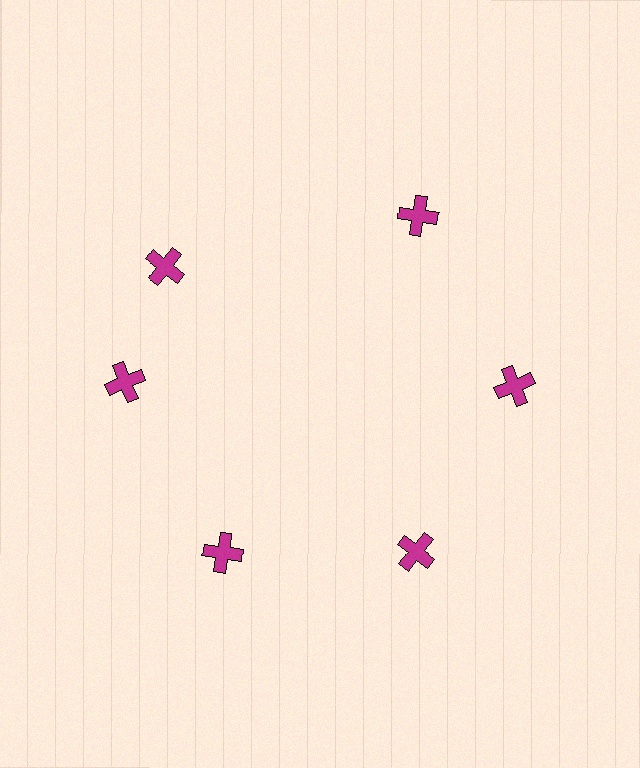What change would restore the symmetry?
The symmetry would be restored by rotating it back into even spacing with its neighbors so that all 6 crosses sit at equal angles and equal distance from the center.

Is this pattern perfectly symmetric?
No. The 6 magenta crosses are arranged in a ring, but one element near the 11 o'clock position is rotated out of alignment along the ring, breaking the 6-fold rotational symmetry.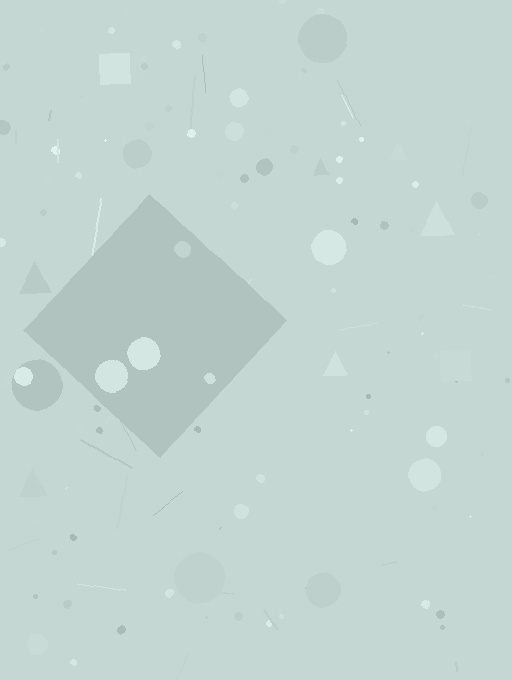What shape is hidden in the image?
A diamond is hidden in the image.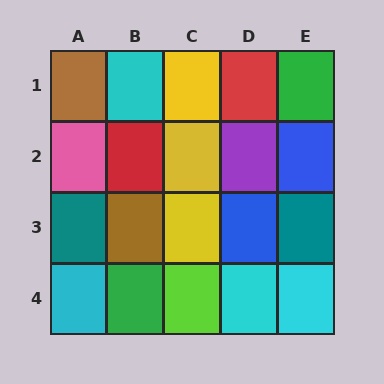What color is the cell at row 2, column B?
Red.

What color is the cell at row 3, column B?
Brown.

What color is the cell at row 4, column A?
Cyan.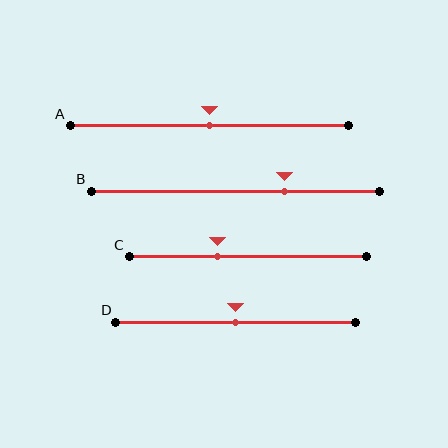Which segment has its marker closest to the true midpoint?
Segment A has its marker closest to the true midpoint.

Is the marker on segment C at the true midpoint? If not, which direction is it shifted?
No, the marker on segment C is shifted to the left by about 13% of the segment length.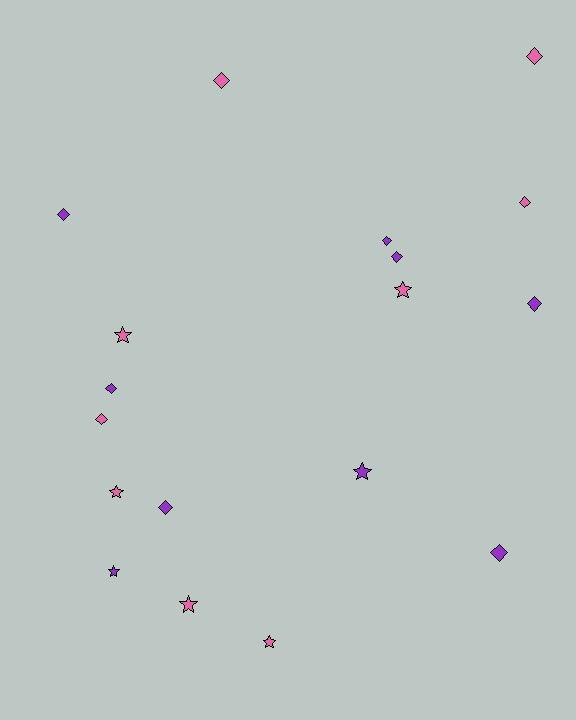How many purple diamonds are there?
There are 7 purple diamonds.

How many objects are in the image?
There are 18 objects.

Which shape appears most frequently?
Diamond, with 11 objects.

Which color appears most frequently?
Pink, with 9 objects.